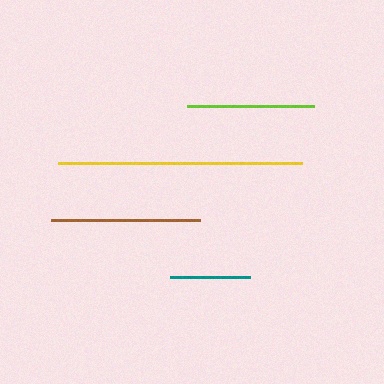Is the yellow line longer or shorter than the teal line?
The yellow line is longer than the teal line.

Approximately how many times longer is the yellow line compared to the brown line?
The yellow line is approximately 1.6 times the length of the brown line.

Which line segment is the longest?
The yellow line is the longest at approximately 244 pixels.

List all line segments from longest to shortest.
From longest to shortest: yellow, brown, lime, teal.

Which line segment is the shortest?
The teal line is the shortest at approximately 80 pixels.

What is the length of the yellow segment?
The yellow segment is approximately 244 pixels long.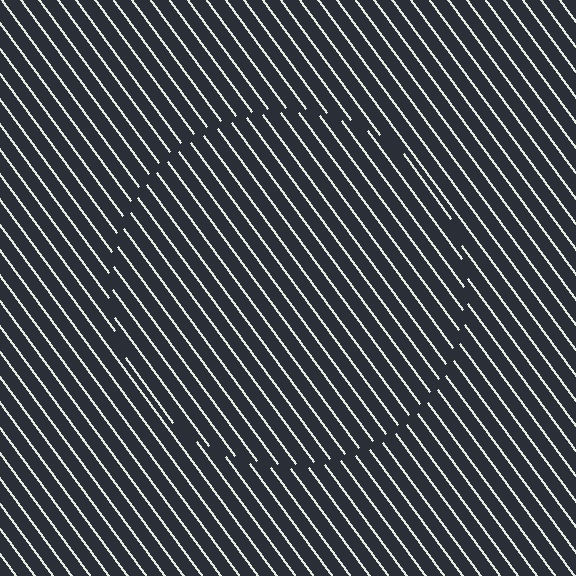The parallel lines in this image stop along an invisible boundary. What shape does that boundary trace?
An illusory circle. The interior of the shape contains the same grating, shifted by half a period — the contour is defined by the phase discontinuity where line-ends from the inner and outer gratings abut.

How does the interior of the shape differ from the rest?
The interior of the shape contains the same grating, shifted by half a period — the contour is defined by the phase discontinuity where line-ends from the inner and outer gratings abut.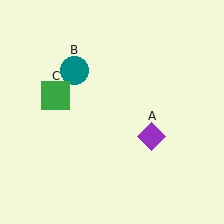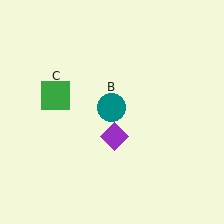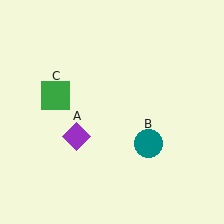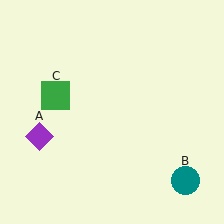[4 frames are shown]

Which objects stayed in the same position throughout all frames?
Green square (object C) remained stationary.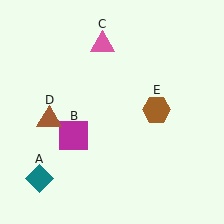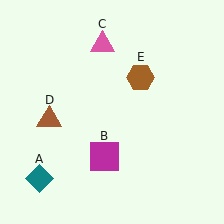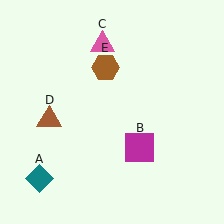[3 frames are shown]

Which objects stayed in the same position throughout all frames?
Teal diamond (object A) and pink triangle (object C) and brown triangle (object D) remained stationary.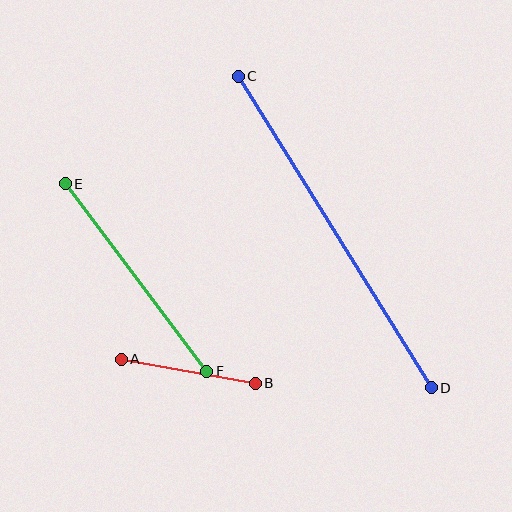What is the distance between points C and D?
The distance is approximately 367 pixels.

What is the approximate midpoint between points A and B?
The midpoint is at approximately (188, 371) pixels.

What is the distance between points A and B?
The distance is approximately 136 pixels.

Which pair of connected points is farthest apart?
Points C and D are farthest apart.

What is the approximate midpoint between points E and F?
The midpoint is at approximately (136, 278) pixels.